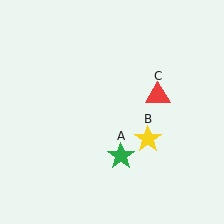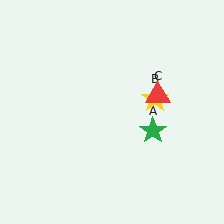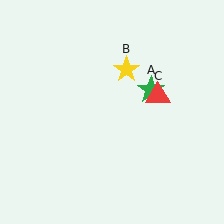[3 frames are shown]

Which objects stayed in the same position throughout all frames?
Red triangle (object C) remained stationary.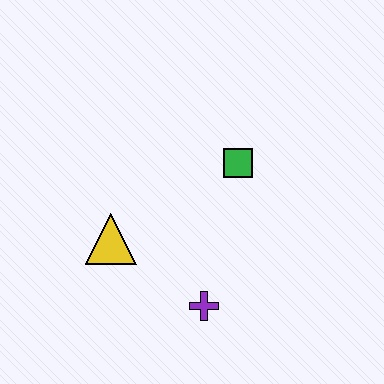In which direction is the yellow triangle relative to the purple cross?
The yellow triangle is to the left of the purple cross.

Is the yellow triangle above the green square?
No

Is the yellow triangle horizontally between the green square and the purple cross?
No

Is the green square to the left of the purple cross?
No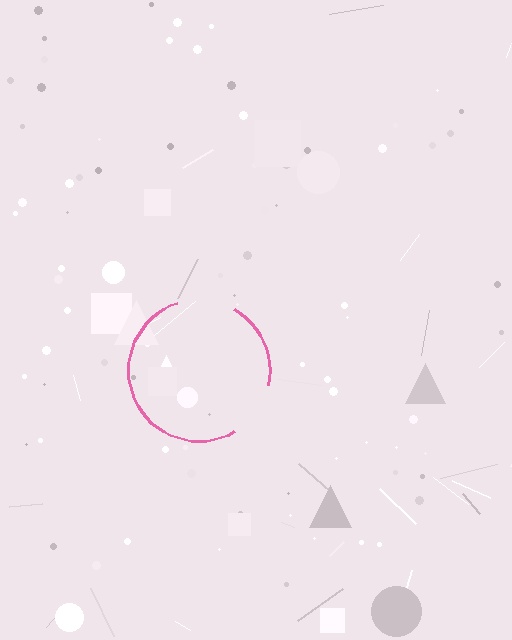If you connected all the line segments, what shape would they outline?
They would outline a circle.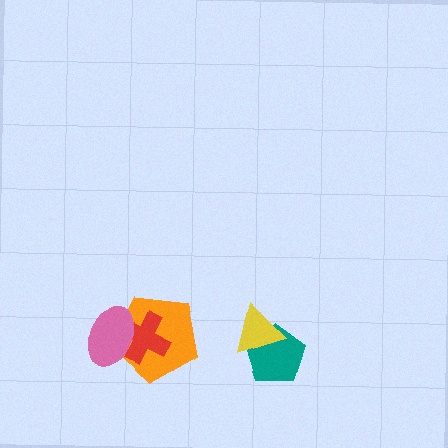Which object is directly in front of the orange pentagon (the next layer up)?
The red cross is directly in front of the orange pentagon.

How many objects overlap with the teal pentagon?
1 object overlaps with the teal pentagon.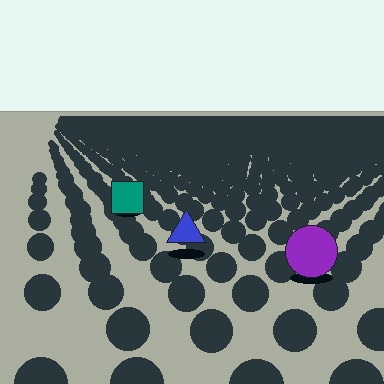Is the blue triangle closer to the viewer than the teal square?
Yes. The blue triangle is closer — you can tell from the texture gradient: the ground texture is coarser near it.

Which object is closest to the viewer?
The purple circle is closest. The texture marks near it are larger and more spread out.